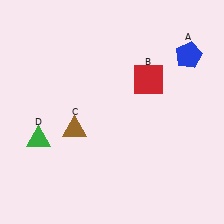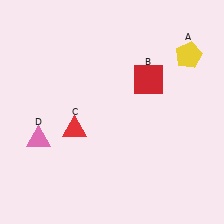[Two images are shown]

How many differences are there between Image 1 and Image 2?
There are 3 differences between the two images.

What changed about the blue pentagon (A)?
In Image 1, A is blue. In Image 2, it changed to yellow.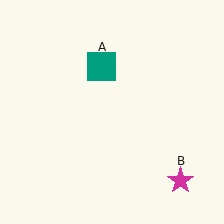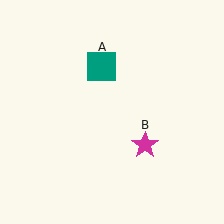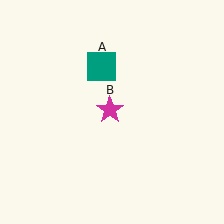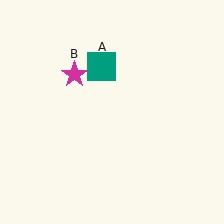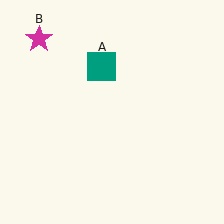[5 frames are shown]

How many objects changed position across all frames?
1 object changed position: magenta star (object B).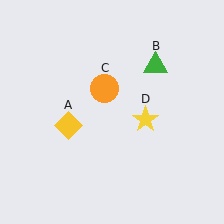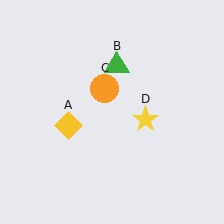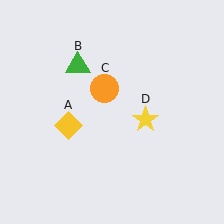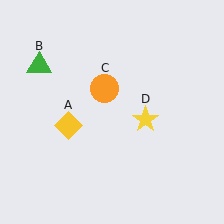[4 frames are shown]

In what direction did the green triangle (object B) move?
The green triangle (object B) moved left.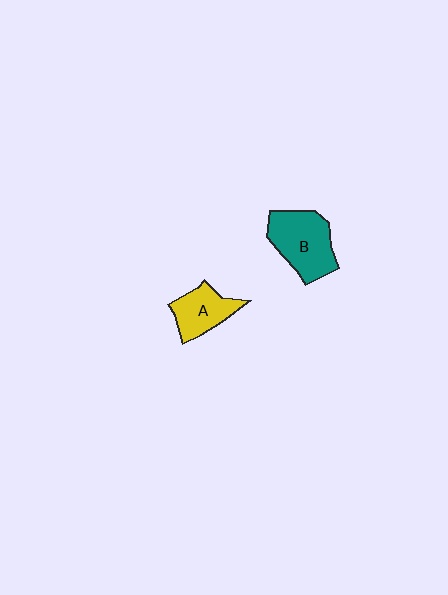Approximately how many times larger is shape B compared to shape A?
Approximately 1.5 times.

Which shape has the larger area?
Shape B (teal).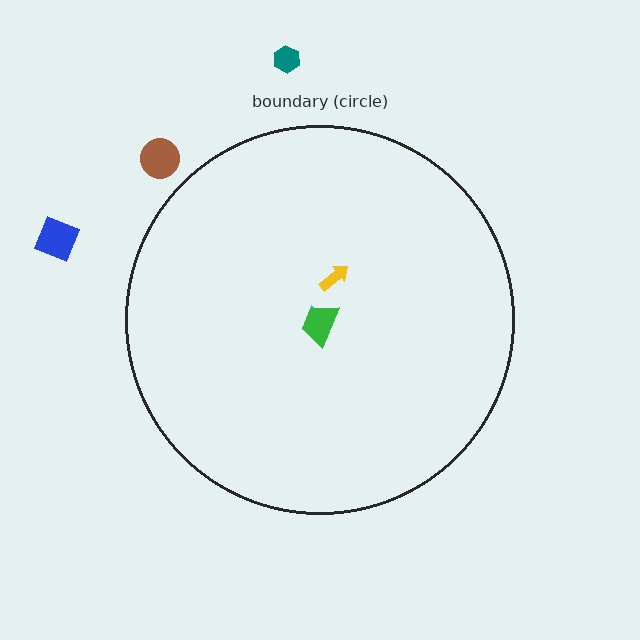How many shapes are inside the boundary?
3 inside, 3 outside.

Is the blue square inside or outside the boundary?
Outside.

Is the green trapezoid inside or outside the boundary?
Inside.